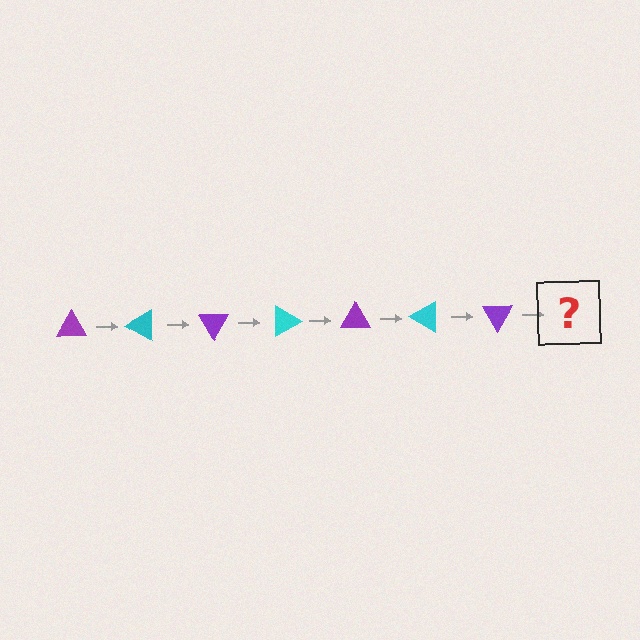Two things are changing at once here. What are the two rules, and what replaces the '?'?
The two rules are that it rotates 30 degrees each step and the color cycles through purple and cyan. The '?' should be a cyan triangle, rotated 210 degrees from the start.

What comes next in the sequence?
The next element should be a cyan triangle, rotated 210 degrees from the start.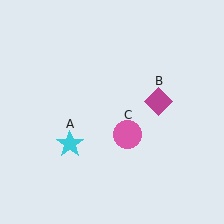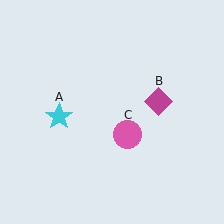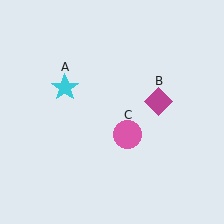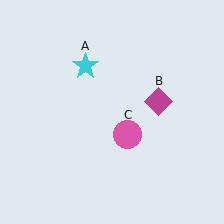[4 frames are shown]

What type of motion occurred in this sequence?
The cyan star (object A) rotated clockwise around the center of the scene.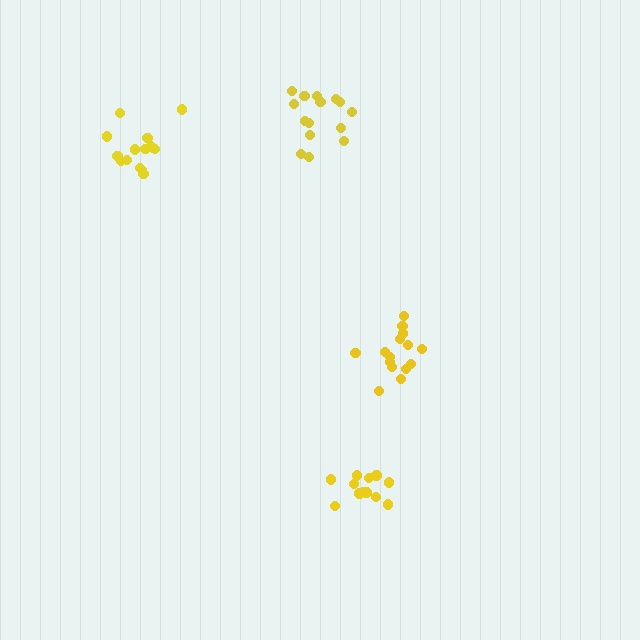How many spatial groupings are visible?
There are 4 spatial groupings.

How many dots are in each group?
Group 1: 12 dots, Group 2: 15 dots, Group 3: 15 dots, Group 4: 15 dots (57 total).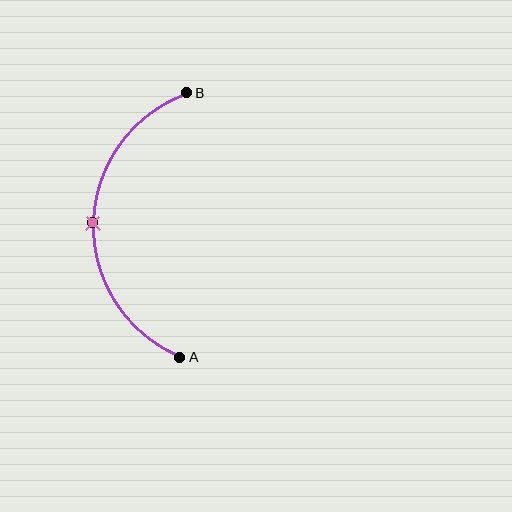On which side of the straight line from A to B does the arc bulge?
The arc bulges to the left of the straight line connecting A and B.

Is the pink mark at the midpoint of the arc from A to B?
Yes. The pink mark lies on the arc at equal arc-length from both A and B — it is the arc midpoint.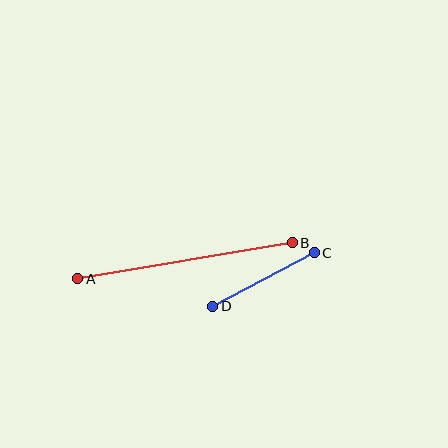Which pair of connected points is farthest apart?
Points A and B are farthest apart.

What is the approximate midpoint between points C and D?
The midpoint is at approximately (263, 279) pixels.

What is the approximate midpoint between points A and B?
The midpoint is at approximately (185, 261) pixels.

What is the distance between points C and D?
The distance is approximately 115 pixels.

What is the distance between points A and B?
The distance is approximately 218 pixels.